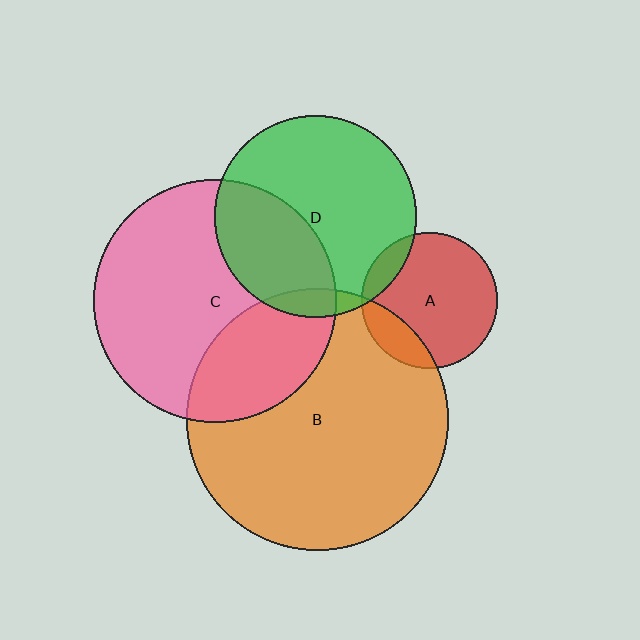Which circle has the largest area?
Circle B (orange).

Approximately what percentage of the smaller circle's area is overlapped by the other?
Approximately 5%.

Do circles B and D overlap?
Yes.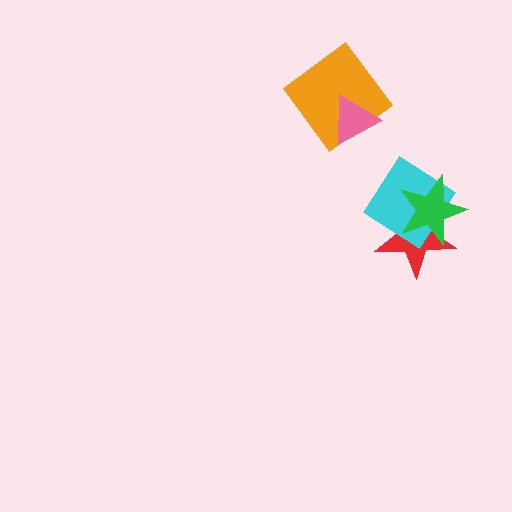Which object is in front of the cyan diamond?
The green star is in front of the cyan diamond.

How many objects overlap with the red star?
2 objects overlap with the red star.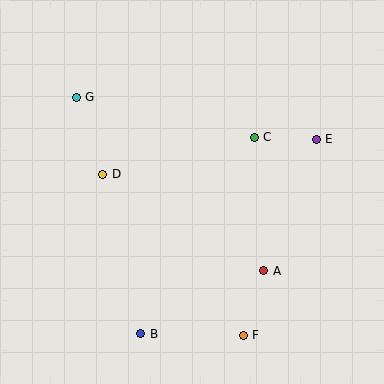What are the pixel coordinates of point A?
Point A is at (264, 271).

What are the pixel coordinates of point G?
Point G is at (76, 97).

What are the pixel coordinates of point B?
Point B is at (141, 334).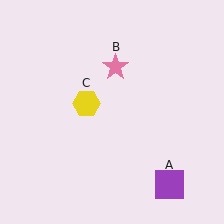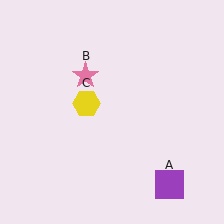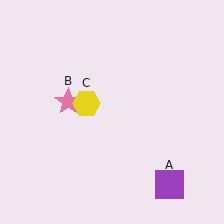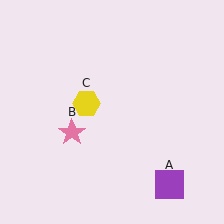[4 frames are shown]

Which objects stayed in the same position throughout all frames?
Purple square (object A) and yellow hexagon (object C) remained stationary.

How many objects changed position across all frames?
1 object changed position: pink star (object B).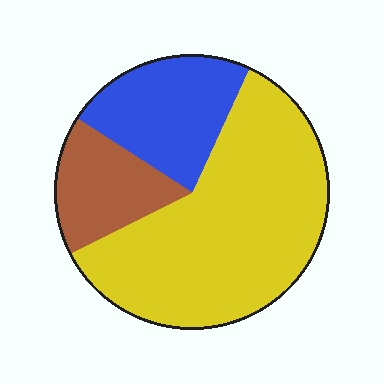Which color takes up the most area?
Yellow, at roughly 60%.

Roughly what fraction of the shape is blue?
Blue covers around 25% of the shape.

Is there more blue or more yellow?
Yellow.